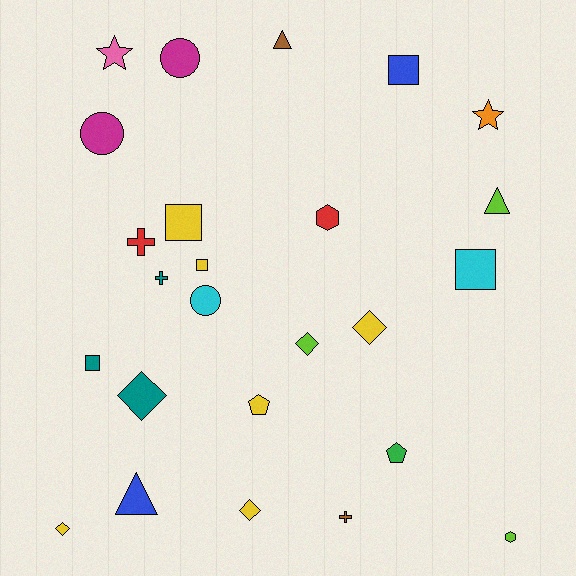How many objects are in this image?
There are 25 objects.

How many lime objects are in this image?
There are 3 lime objects.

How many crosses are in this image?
There are 3 crosses.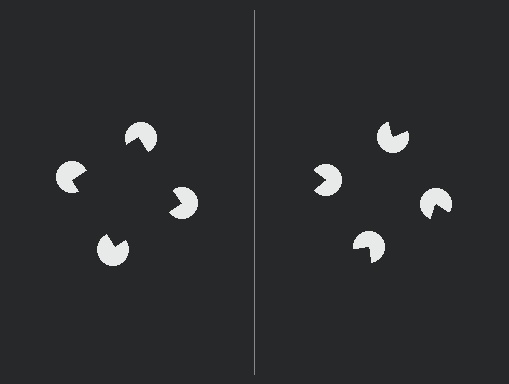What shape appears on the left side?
An illusory square.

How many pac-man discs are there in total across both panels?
8 — 4 on each side.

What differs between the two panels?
The pac-man discs are positioned identically on both sides; only the wedge orientations differ. On the left they align to a square; on the right they are misaligned.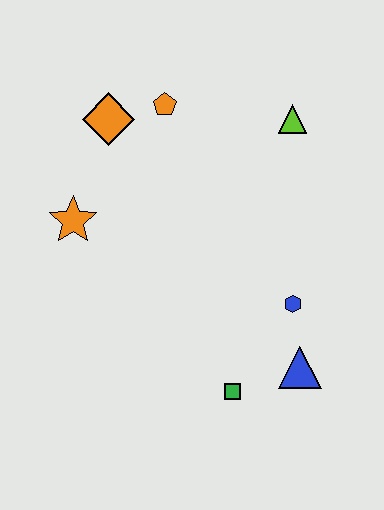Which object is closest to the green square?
The blue triangle is closest to the green square.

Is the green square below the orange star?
Yes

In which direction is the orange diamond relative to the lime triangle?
The orange diamond is to the left of the lime triangle.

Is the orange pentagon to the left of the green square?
Yes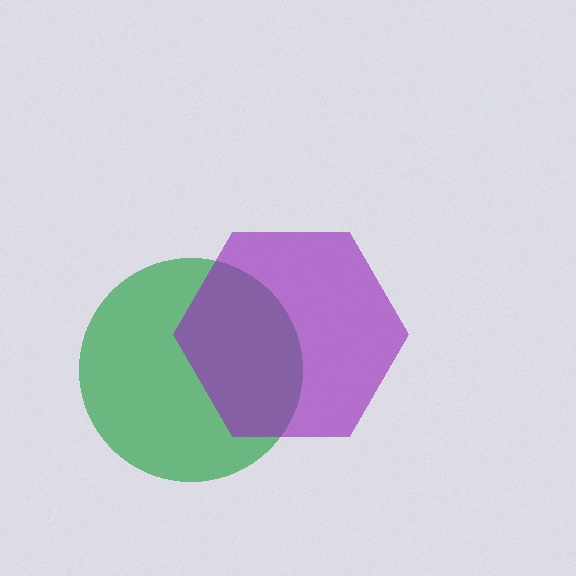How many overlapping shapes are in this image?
There are 2 overlapping shapes in the image.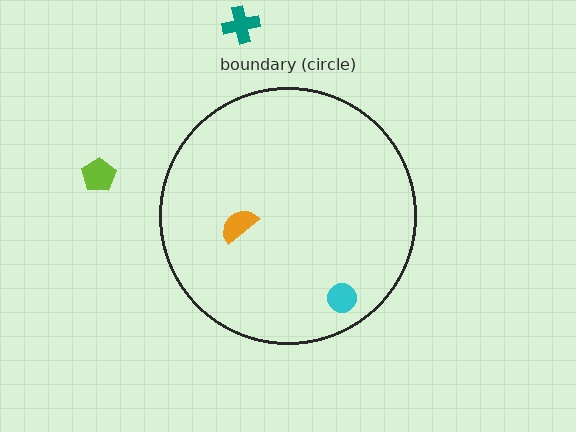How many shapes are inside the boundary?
2 inside, 2 outside.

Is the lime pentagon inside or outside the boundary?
Outside.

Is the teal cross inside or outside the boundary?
Outside.